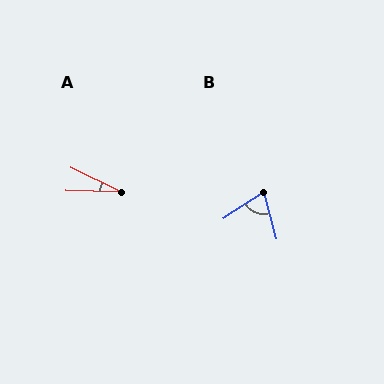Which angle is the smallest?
A, at approximately 24 degrees.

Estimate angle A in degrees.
Approximately 24 degrees.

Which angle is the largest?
B, at approximately 72 degrees.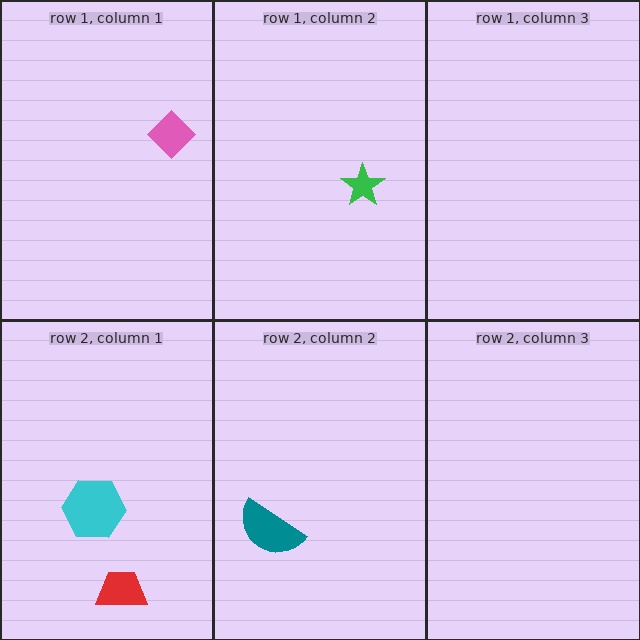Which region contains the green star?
The row 1, column 2 region.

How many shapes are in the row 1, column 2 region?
1.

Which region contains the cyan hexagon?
The row 2, column 1 region.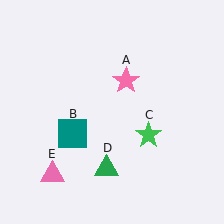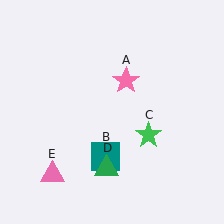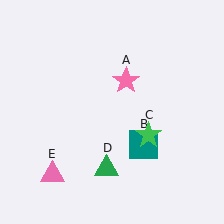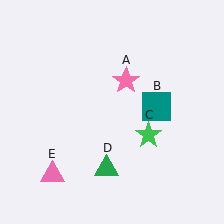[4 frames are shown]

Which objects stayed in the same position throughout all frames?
Pink star (object A) and green star (object C) and green triangle (object D) and pink triangle (object E) remained stationary.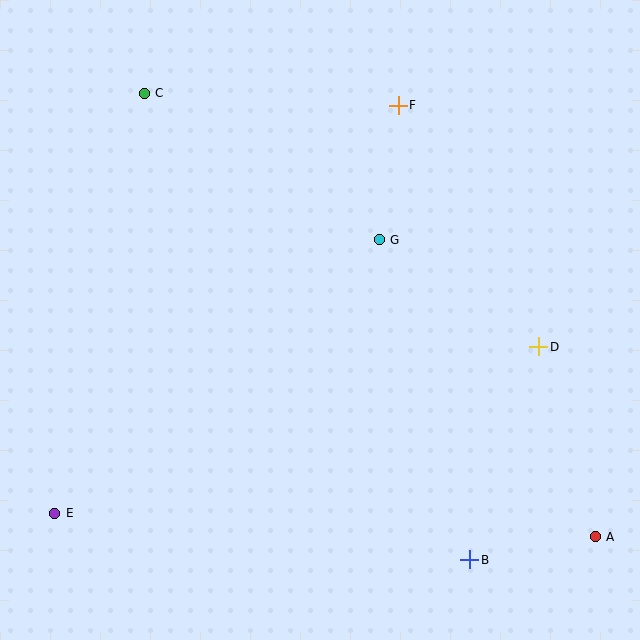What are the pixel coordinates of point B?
Point B is at (470, 560).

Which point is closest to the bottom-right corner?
Point A is closest to the bottom-right corner.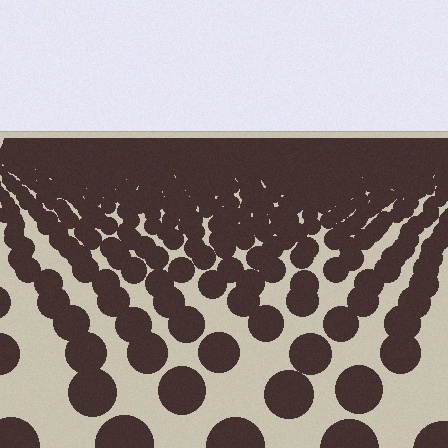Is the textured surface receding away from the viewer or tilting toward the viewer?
The surface is receding away from the viewer. Texture elements get smaller and denser toward the top.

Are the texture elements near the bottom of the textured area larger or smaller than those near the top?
Larger. Near the bottom, elements are closer to the viewer and appear at a bigger on-screen size.